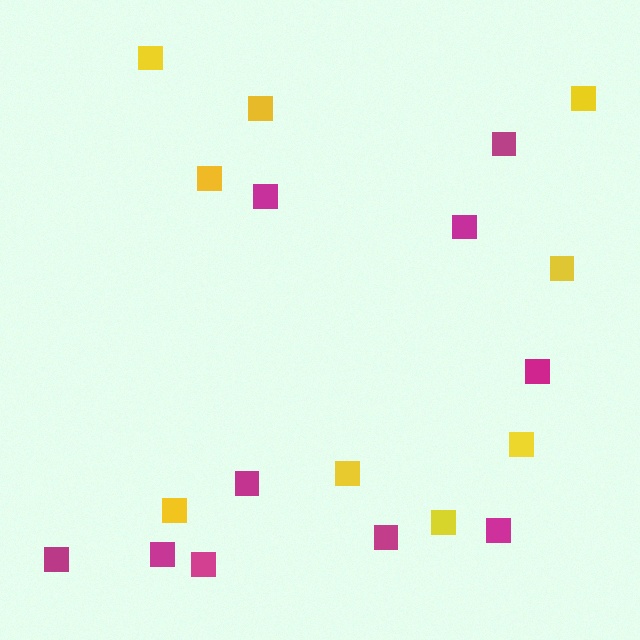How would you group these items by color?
There are 2 groups: one group of magenta squares (10) and one group of yellow squares (9).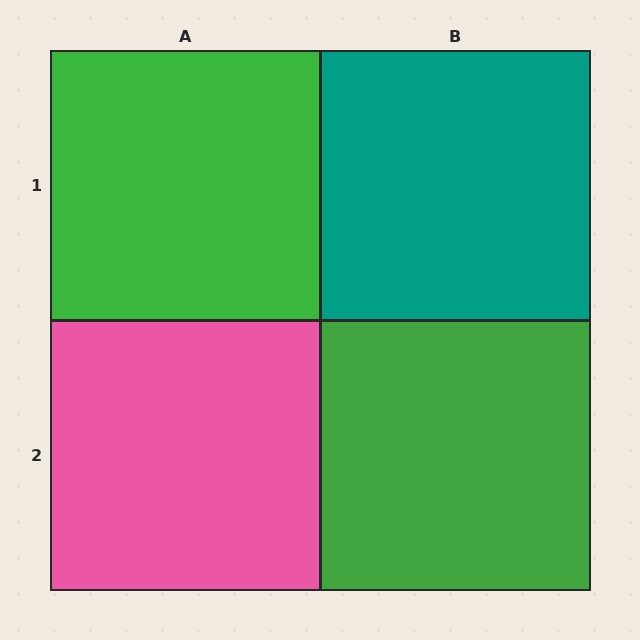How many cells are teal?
1 cell is teal.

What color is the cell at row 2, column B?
Green.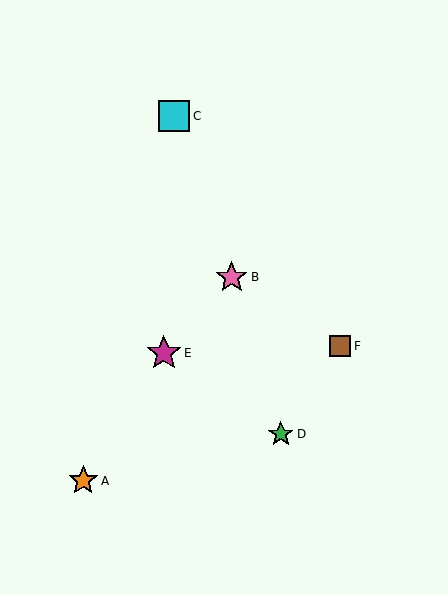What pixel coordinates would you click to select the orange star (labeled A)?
Click at (83, 481) to select the orange star A.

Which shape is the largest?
The magenta star (labeled E) is the largest.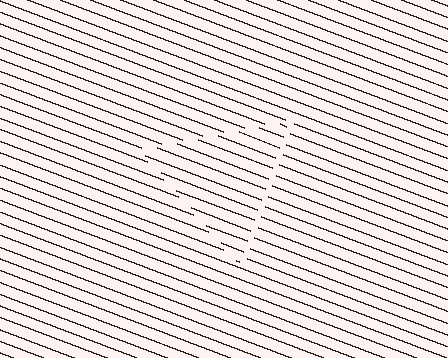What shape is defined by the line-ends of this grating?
An illusory triangle. The interior of the shape contains the same grating, shifted by half a period — the contour is defined by the phase discontinuity where line-ends from the inner and outer gratings abut.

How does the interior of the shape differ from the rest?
The interior of the shape contains the same grating, shifted by half a period — the contour is defined by the phase discontinuity where line-ends from the inner and outer gratings abut.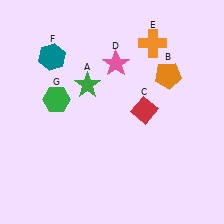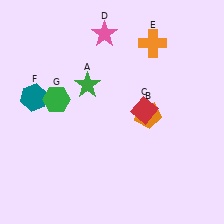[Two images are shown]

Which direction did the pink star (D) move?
The pink star (D) moved up.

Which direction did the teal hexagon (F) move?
The teal hexagon (F) moved down.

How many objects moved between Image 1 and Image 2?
3 objects moved between the two images.